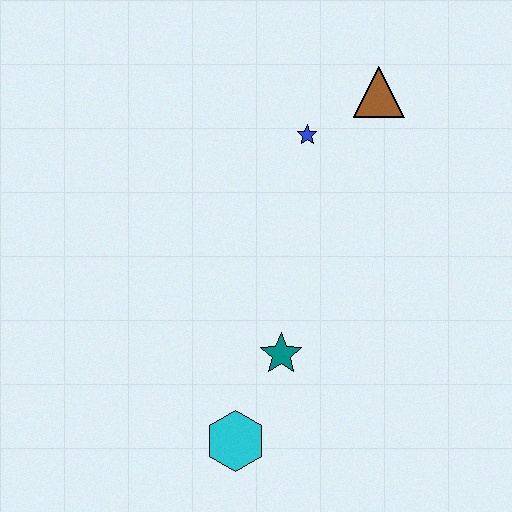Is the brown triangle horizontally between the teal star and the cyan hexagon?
No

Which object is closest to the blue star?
The brown triangle is closest to the blue star.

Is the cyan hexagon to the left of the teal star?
Yes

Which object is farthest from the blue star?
The cyan hexagon is farthest from the blue star.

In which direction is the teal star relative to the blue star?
The teal star is below the blue star.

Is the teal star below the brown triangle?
Yes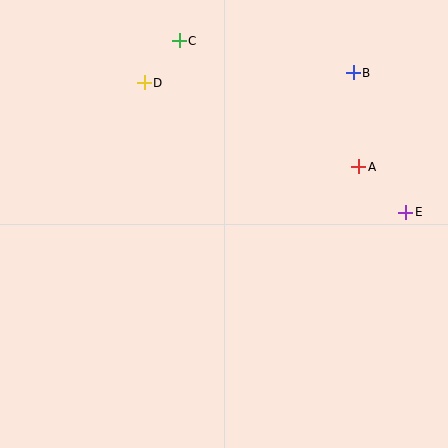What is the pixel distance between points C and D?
The distance between C and D is 55 pixels.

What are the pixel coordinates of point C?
Point C is at (179, 41).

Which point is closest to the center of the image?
Point A at (359, 167) is closest to the center.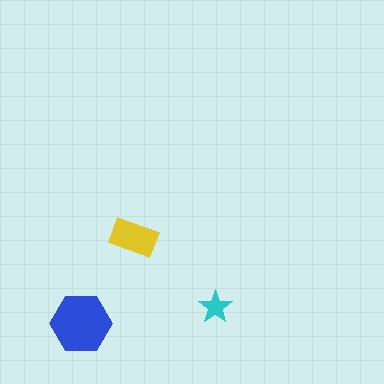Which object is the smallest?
The cyan star.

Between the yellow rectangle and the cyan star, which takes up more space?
The yellow rectangle.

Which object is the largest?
The blue hexagon.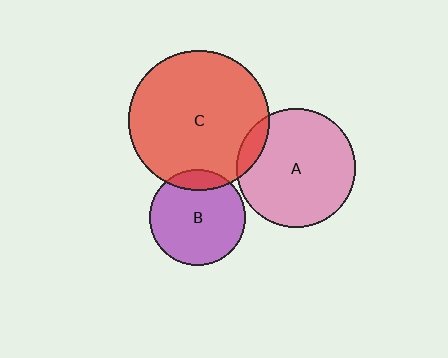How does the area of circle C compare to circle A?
Approximately 1.4 times.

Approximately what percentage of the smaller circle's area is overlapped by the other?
Approximately 15%.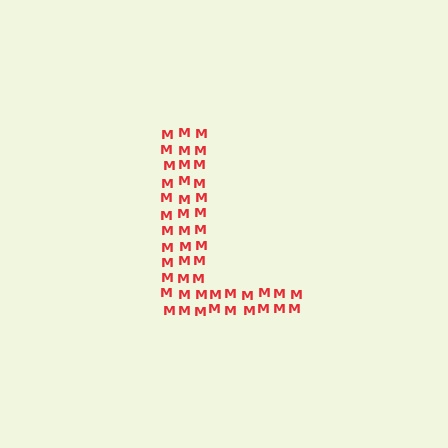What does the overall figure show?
The overall figure shows the letter L.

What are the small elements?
The small elements are letter M's.